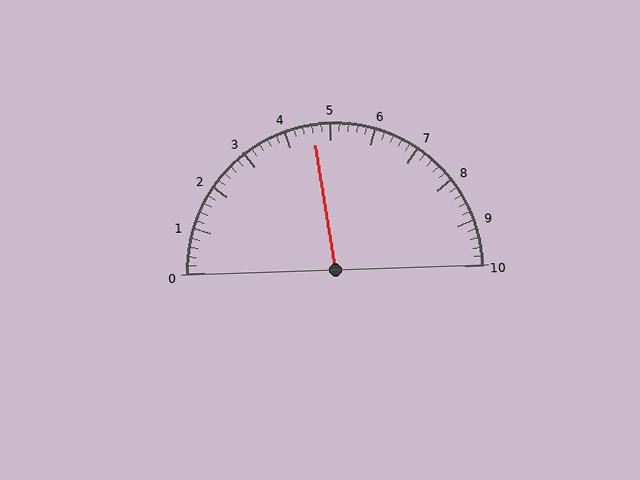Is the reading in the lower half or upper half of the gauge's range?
The reading is in the lower half of the range (0 to 10).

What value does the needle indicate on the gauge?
The needle indicates approximately 4.6.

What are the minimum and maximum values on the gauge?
The gauge ranges from 0 to 10.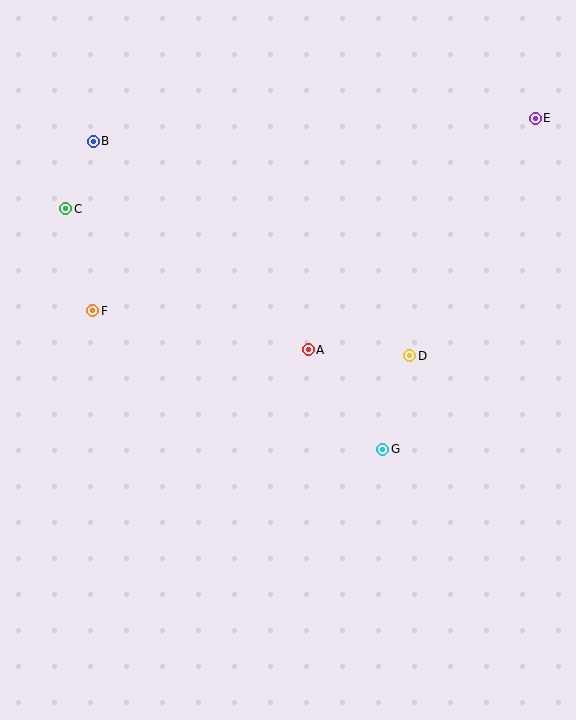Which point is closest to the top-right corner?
Point E is closest to the top-right corner.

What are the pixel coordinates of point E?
Point E is at (535, 118).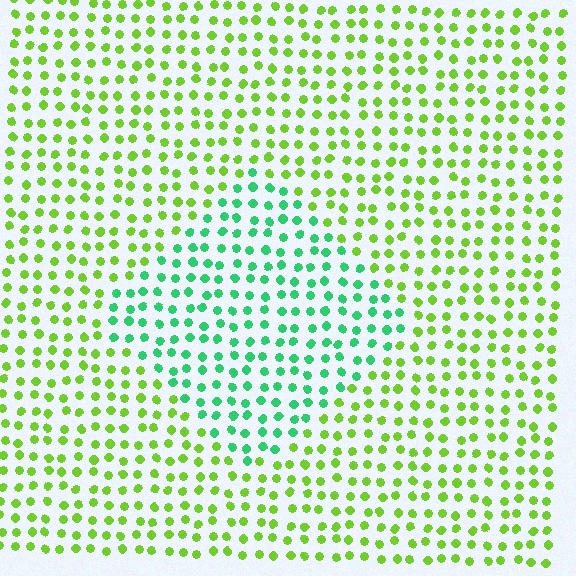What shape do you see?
I see a diamond.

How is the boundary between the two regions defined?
The boundary is defined purely by a slight shift in hue (about 50 degrees). Spacing, size, and orientation are identical on both sides.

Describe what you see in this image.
The image is filled with small lime elements in a uniform arrangement. A diamond-shaped region is visible where the elements are tinted to a slightly different hue, forming a subtle color boundary.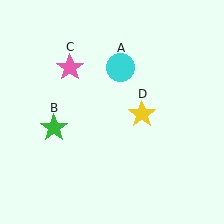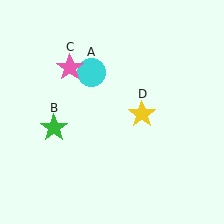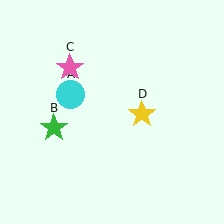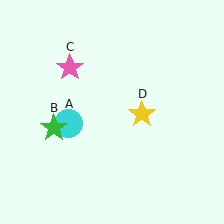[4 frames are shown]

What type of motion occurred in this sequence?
The cyan circle (object A) rotated counterclockwise around the center of the scene.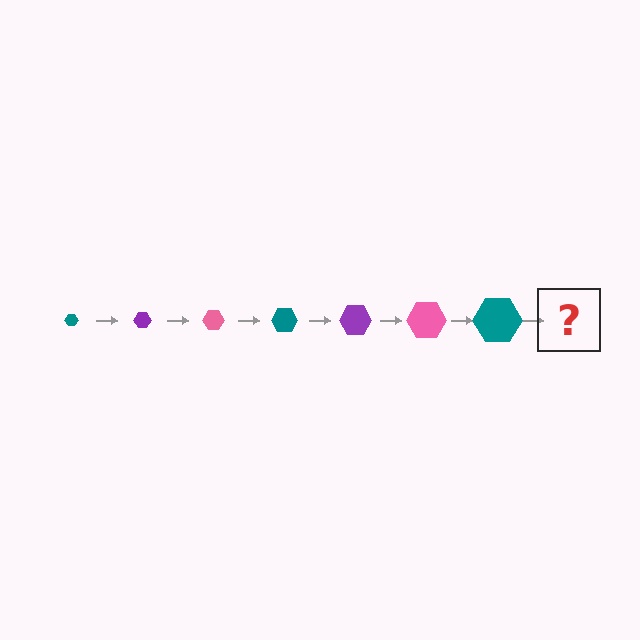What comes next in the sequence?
The next element should be a purple hexagon, larger than the previous one.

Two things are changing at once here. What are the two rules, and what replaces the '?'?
The two rules are that the hexagon grows larger each step and the color cycles through teal, purple, and pink. The '?' should be a purple hexagon, larger than the previous one.